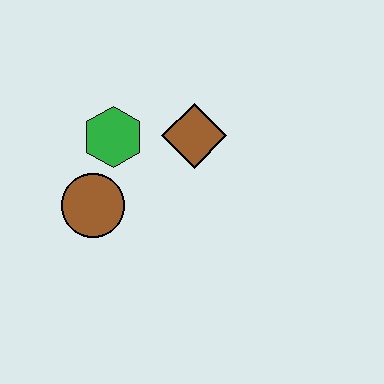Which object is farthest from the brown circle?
The brown diamond is farthest from the brown circle.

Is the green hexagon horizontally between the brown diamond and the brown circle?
Yes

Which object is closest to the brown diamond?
The green hexagon is closest to the brown diamond.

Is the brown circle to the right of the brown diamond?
No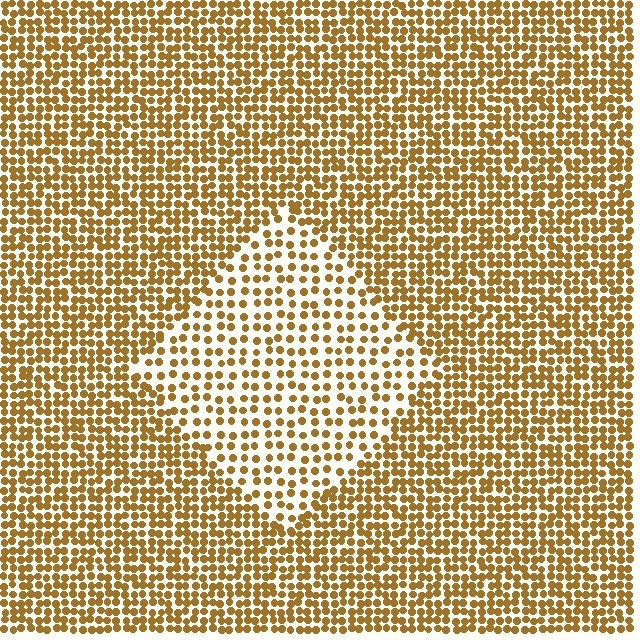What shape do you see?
I see a diamond.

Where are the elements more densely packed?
The elements are more densely packed outside the diamond boundary.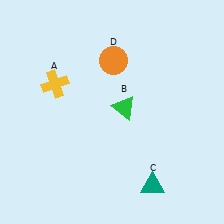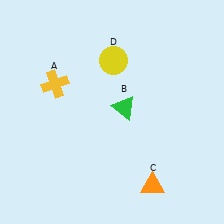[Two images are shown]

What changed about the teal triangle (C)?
In Image 1, C is teal. In Image 2, it changed to orange.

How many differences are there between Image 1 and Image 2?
There are 2 differences between the two images.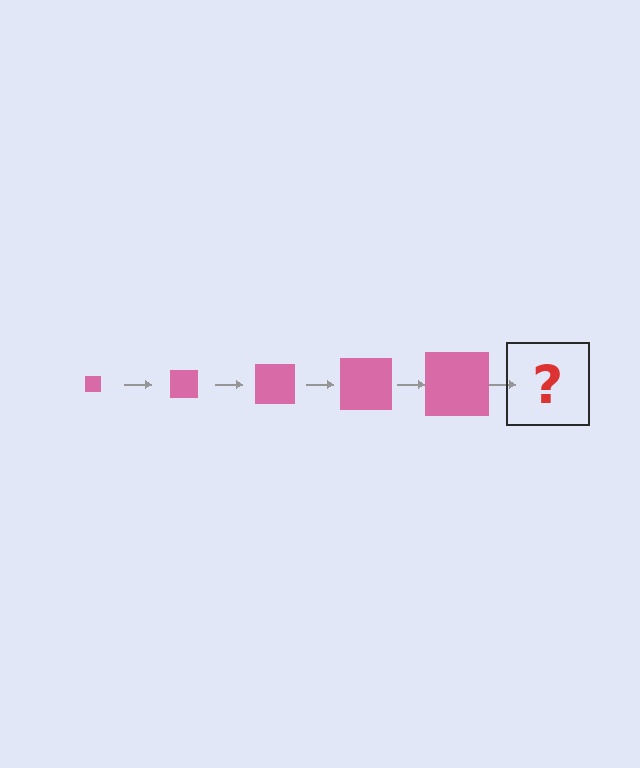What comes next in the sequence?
The next element should be a pink square, larger than the previous one.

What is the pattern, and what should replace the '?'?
The pattern is that the square gets progressively larger each step. The '?' should be a pink square, larger than the previous one.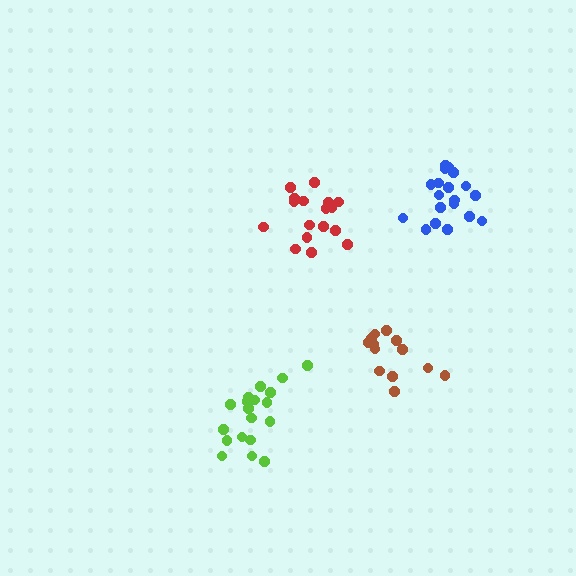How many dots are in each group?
Group 1: 13 dots, Group 2: 17 dots, Group 3: 19 dots, Group 4: 19 dots (68 total).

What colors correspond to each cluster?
The clusters are colored: brown, red, blue, lime.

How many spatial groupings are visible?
There are 4 spatial groupings.